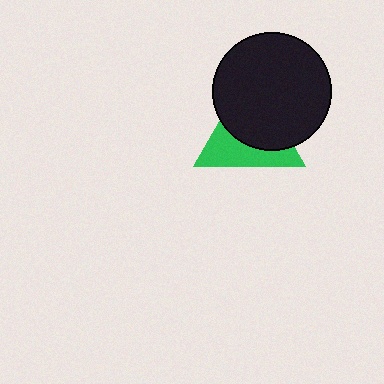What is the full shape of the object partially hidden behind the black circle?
The partially hidden object is a green triangle.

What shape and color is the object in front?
The object in front is a black circle.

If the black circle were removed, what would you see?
You would see the complete green triangle.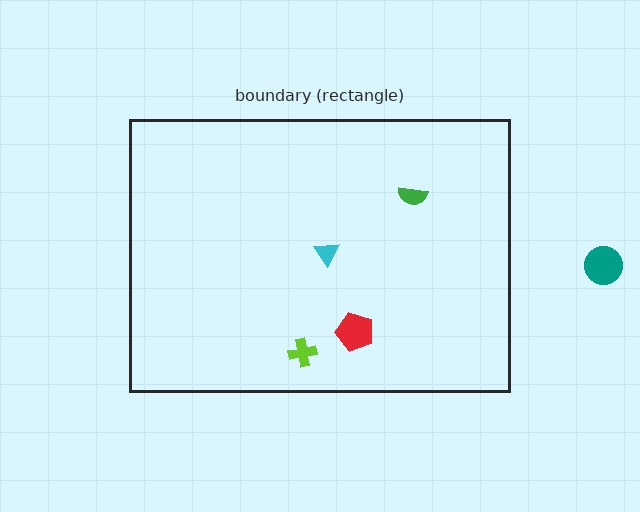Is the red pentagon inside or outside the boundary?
Inside.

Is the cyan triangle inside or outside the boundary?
Inside.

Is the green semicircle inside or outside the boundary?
Inside.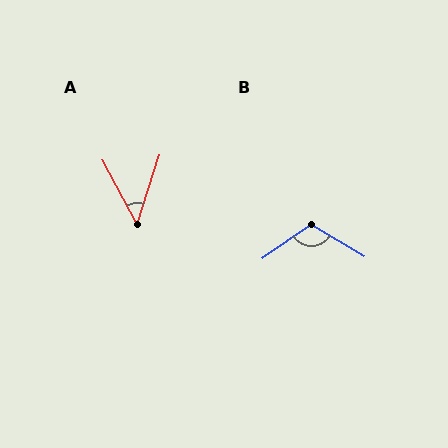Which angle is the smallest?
A, at approximately 46 degrees.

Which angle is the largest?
B, at approximately 114 degrees.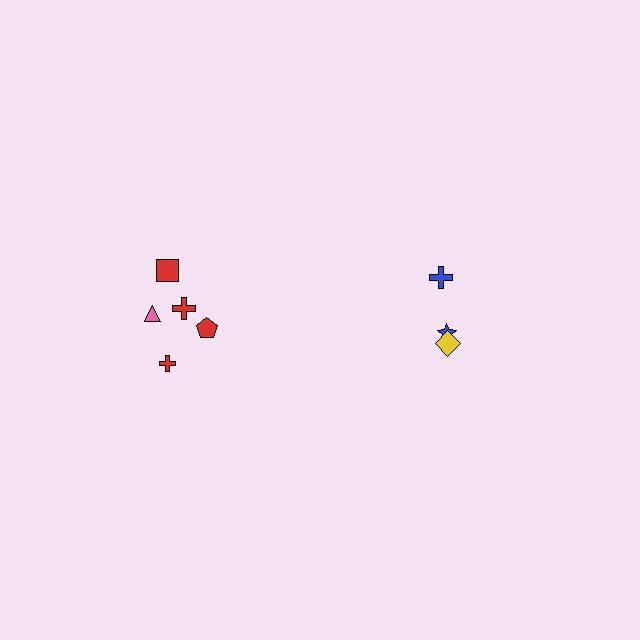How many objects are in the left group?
There are 5 objects.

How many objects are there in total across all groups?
There are 8 objects.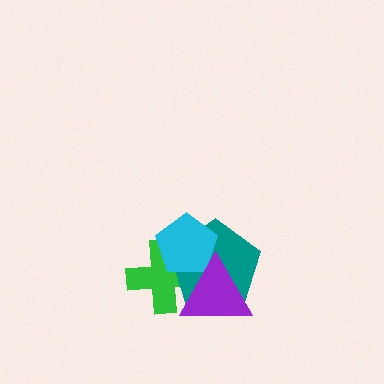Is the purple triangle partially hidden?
No, no other shape covers it.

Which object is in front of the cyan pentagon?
The purple triangle is in front of the cyan pentagon.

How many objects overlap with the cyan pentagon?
3 objects overlap with the cyan pentagon.